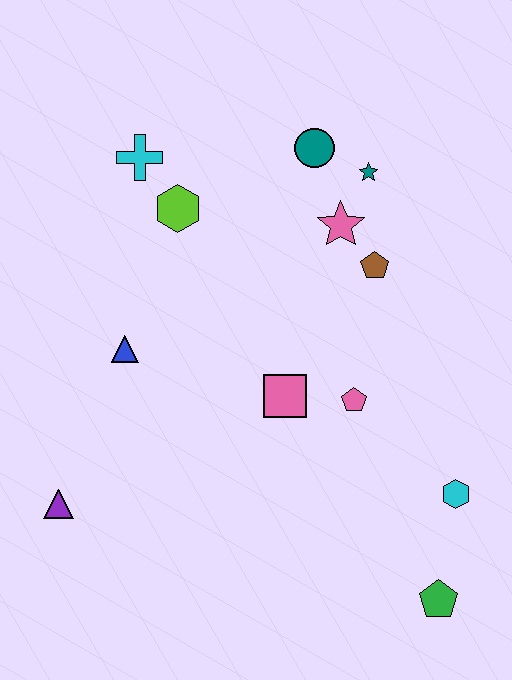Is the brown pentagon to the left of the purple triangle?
No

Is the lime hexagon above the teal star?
No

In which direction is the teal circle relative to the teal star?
The teal circle is to the left of the teal star.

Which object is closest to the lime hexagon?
The cyan cross is closest to the lime hexagon.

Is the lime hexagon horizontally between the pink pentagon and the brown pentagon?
No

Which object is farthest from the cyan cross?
The green pentagon is farthest from the cyan cross.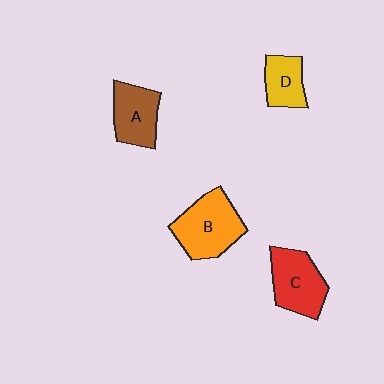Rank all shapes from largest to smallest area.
From largest to smallest: B (orange), C (red), A (brown), D (yellow).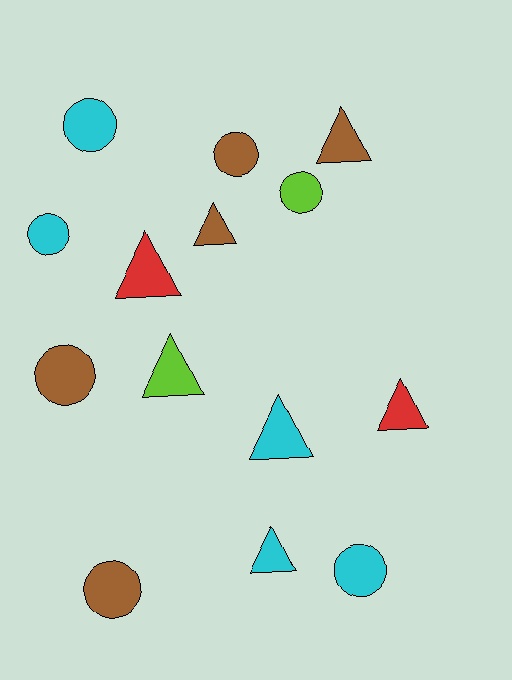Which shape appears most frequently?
Triangle, with 7 objects.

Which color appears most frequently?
Brown, with 5 objects.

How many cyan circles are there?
There are 3 cyan circles.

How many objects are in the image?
There are 14 objects.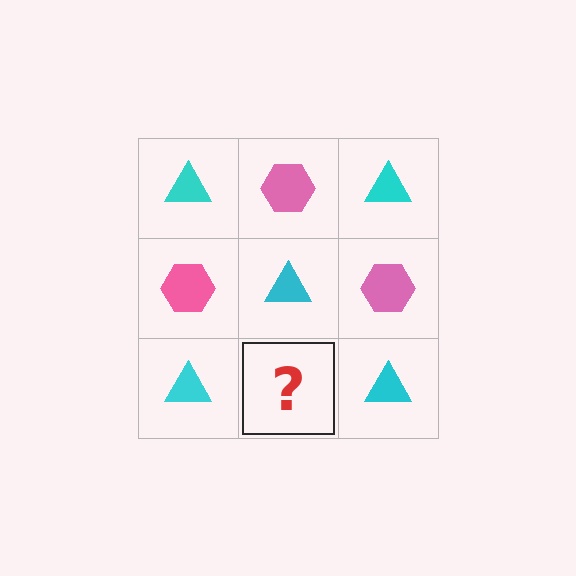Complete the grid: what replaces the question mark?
The question mark should be replaced with a pink hexagon.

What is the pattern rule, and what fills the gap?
The rule is that it alternates cyan triangle and pink hexagon in a checkerboard pattern. The gap should be filled with a pink hexagon.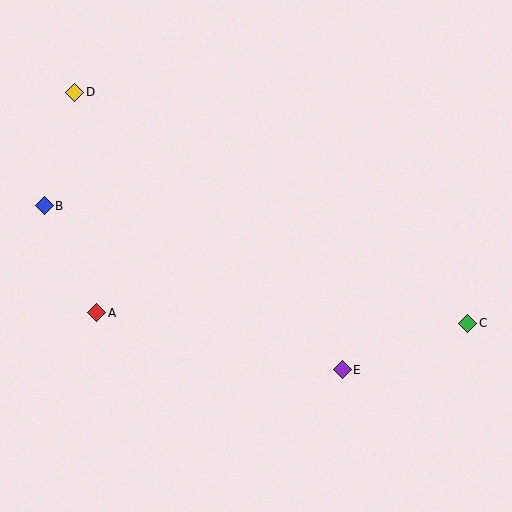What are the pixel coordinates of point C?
Point C is at (468, 323).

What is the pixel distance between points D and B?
The distance between D and B is 118 pixels.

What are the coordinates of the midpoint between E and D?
The midpoint between E and D is at (208, 231).